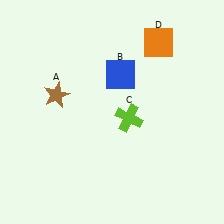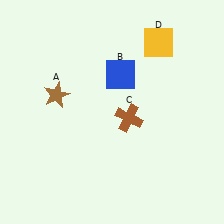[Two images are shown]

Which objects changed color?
C changed from lime to brown. D changed from orange to yellow.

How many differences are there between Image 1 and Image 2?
There are 2 differences between the two images.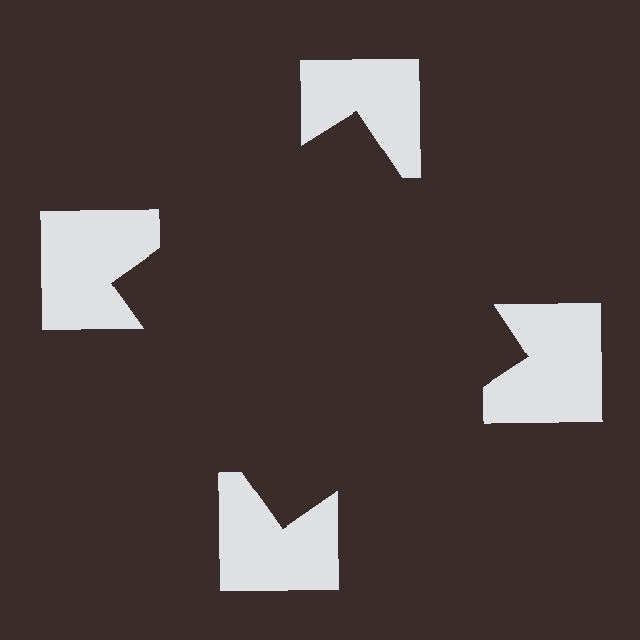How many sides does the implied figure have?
4 sides.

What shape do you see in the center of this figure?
An illusory square — its edges are inferred from the aligned wedge cuts in the notched squares, not physically drawn.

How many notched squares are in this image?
There are 4 — one at each vertex of the illusory square.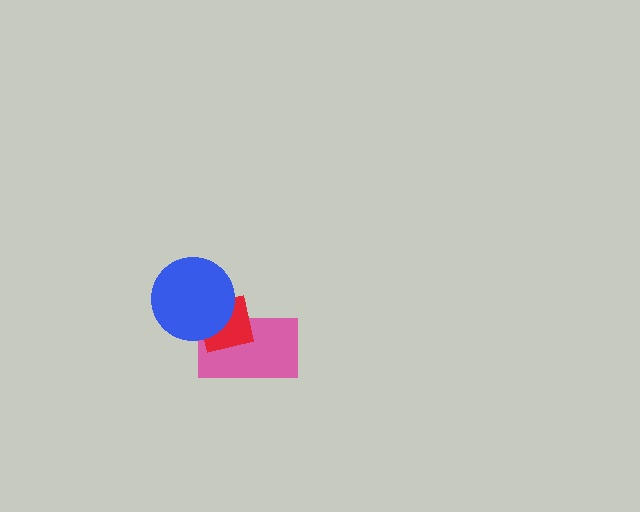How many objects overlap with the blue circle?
2 objects overlap with the blue circle.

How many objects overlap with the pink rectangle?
2 objects overlap with the pink rectangle.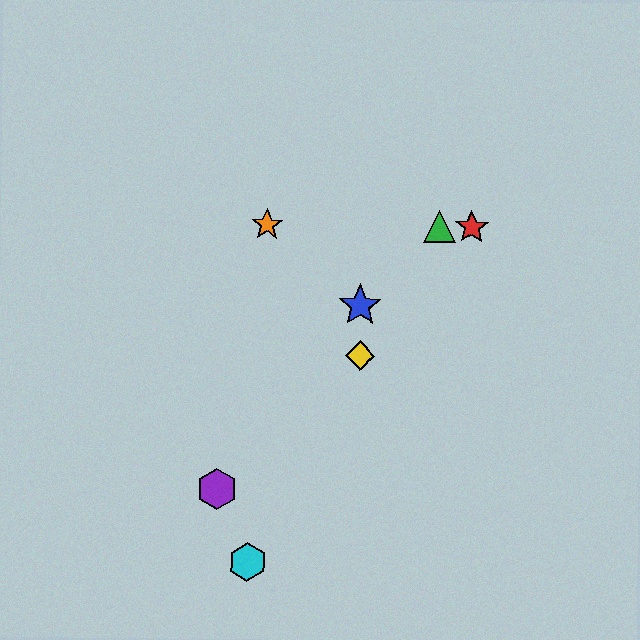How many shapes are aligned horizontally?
3 shapes (the red star, the green triangle, the orange star) are aligned horizontally.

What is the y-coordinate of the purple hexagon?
The purple hexagon is at y≈489.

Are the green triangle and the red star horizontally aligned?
Yes, both are at y≈227.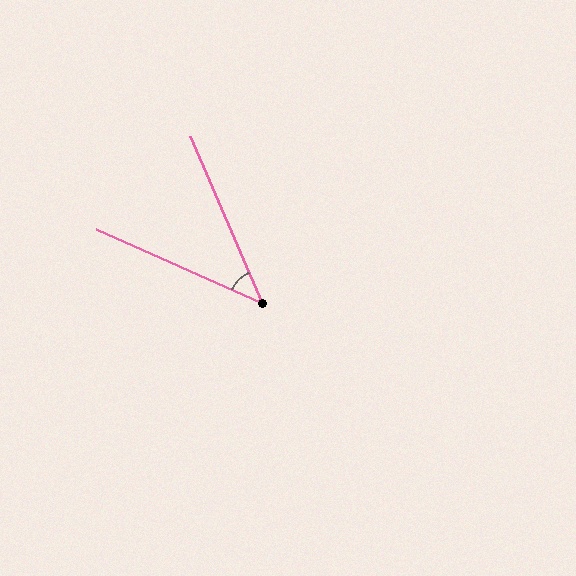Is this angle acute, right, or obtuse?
It is acute.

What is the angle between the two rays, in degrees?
Approximately 43 degrees.